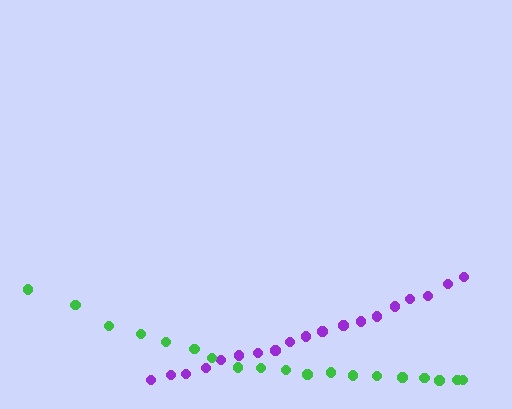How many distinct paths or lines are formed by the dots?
There are 2 distinct paths.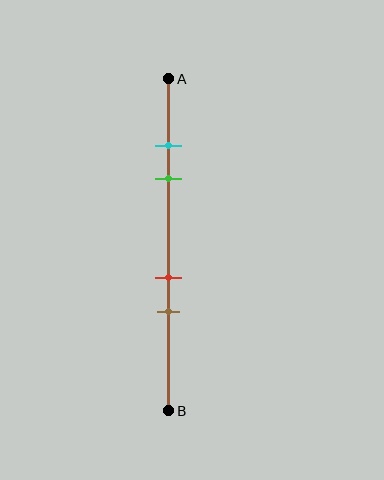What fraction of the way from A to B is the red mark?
The red mark is approximately 60% (0.6) of the way from A to B.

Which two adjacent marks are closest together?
The cyan and green marks are the closest adjacent pair.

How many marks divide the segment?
There are 4 marks dividing the segment.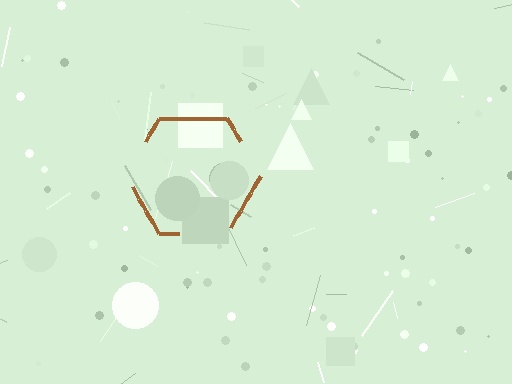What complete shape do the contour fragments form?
The contour fragments form a hexagon.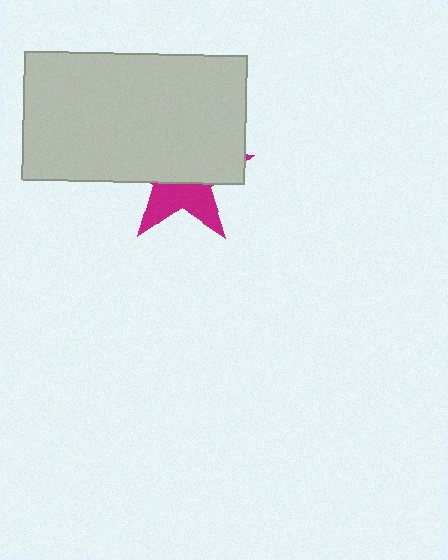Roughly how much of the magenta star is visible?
A small part of it is visible (roughly 38%).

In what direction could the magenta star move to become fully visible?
The magenta star could move down. That would shift it out from behind the light gray rectangle entirely.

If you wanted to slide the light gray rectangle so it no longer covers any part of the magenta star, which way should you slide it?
Slide it up — that is the most direct way to separate the two shapes.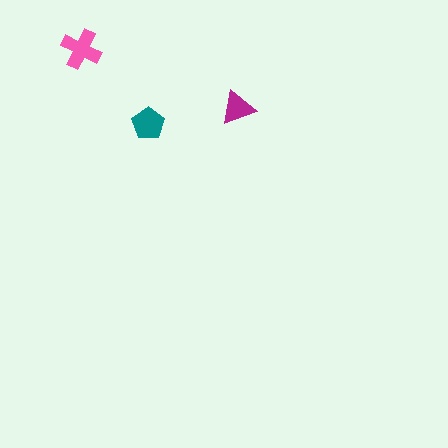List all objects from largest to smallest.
The pink cross, the teal pentagon, the magenta triangle.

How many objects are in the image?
There are 3 objects in the image.